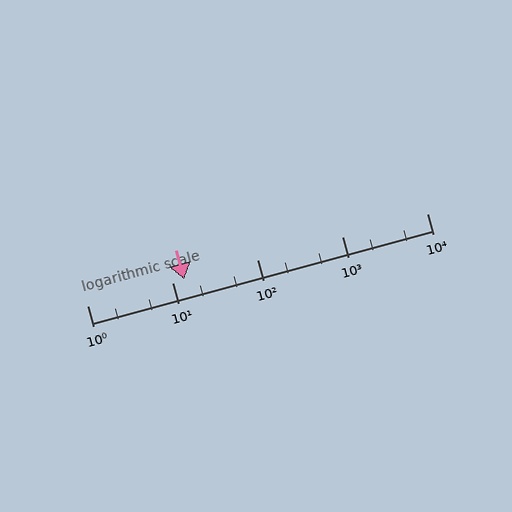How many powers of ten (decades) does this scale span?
The scale spans 4 decades, from 1 to 10000.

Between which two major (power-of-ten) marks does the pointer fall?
The pointer is between 10 and 100.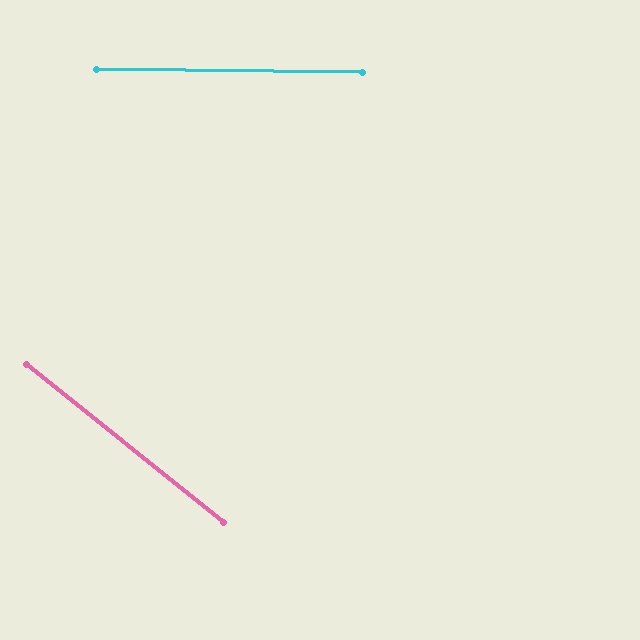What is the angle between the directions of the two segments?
Approximately 38 degrees.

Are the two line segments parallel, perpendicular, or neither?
Neither parallel nor perpendicular — they differ by about 38°.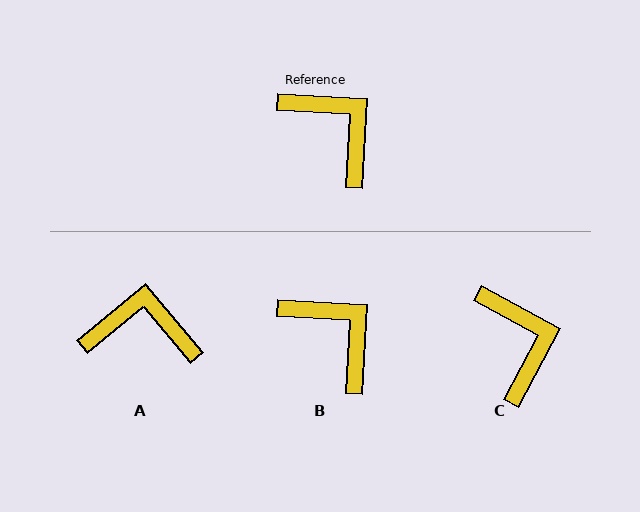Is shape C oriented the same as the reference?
No, it is off by about 25 degrees.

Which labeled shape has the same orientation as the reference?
B.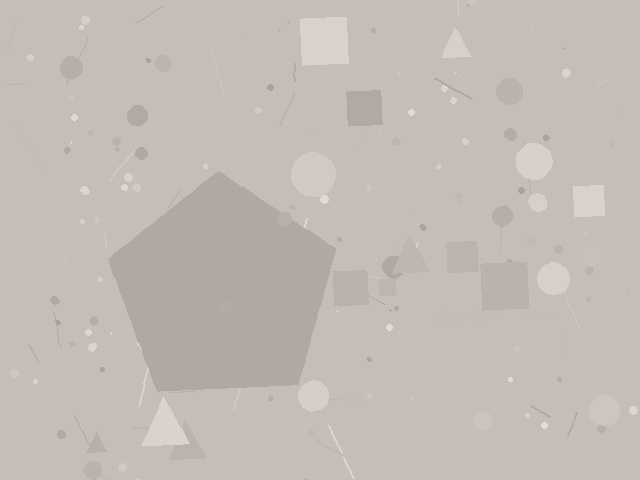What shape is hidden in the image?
A pentagon is hidden in the image.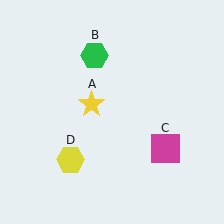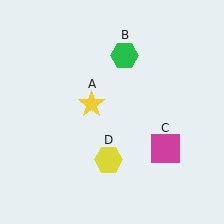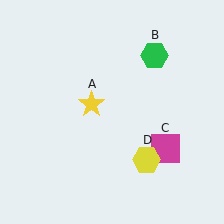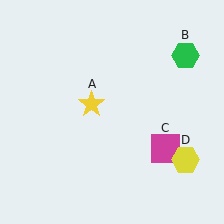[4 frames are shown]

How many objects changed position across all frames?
2 objects changed position: green hexagon (object B), yellow hexagon (object D).